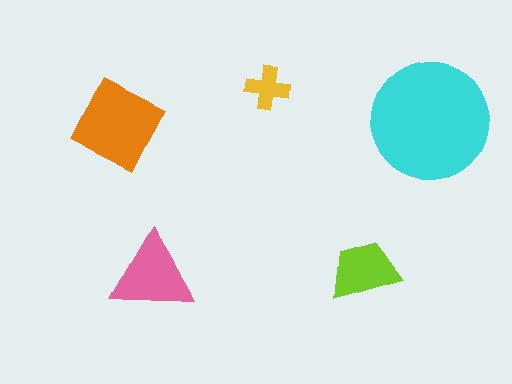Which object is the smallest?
The yellow cross.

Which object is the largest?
The cyan circle.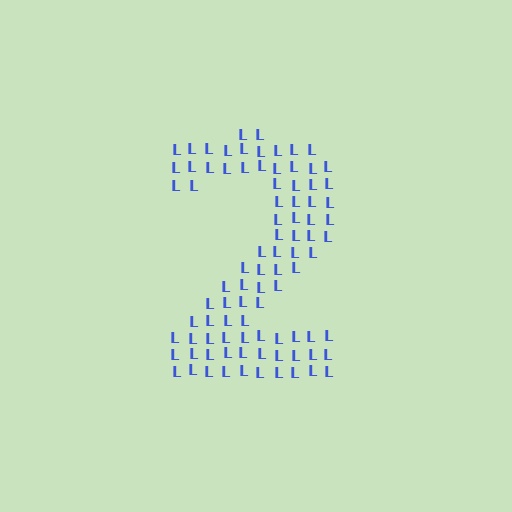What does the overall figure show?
The overall figure shows the digit 2.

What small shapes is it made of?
It is made of small letter L's.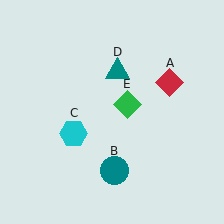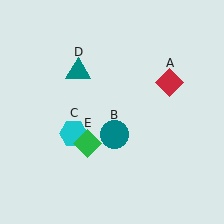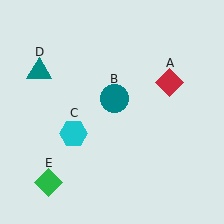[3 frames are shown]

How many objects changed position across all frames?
3 objects changed position: teal circle (object B), teal triangle (object D), green diamond (object E).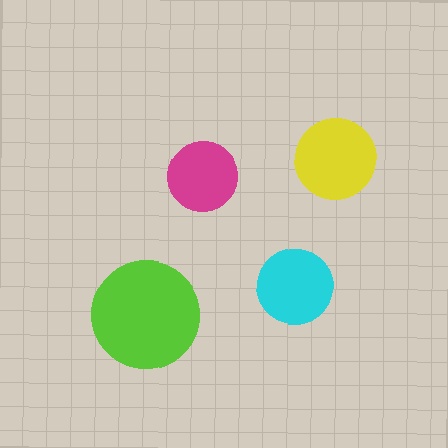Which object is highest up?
The yellow circle is topmost.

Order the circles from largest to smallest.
the lime one, the yellow one, the cyan one, the magenta one.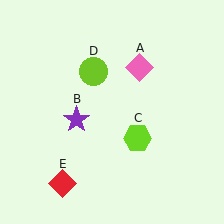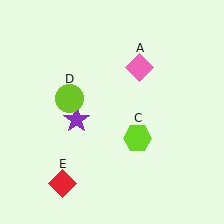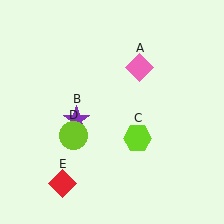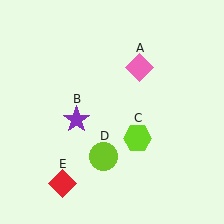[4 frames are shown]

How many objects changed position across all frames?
1 object changed position: lime circle (object D).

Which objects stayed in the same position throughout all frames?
Pink diamond (object A) and purple star (object B) and lime hexagon (object C) and red diamond (object E) remained stationary.